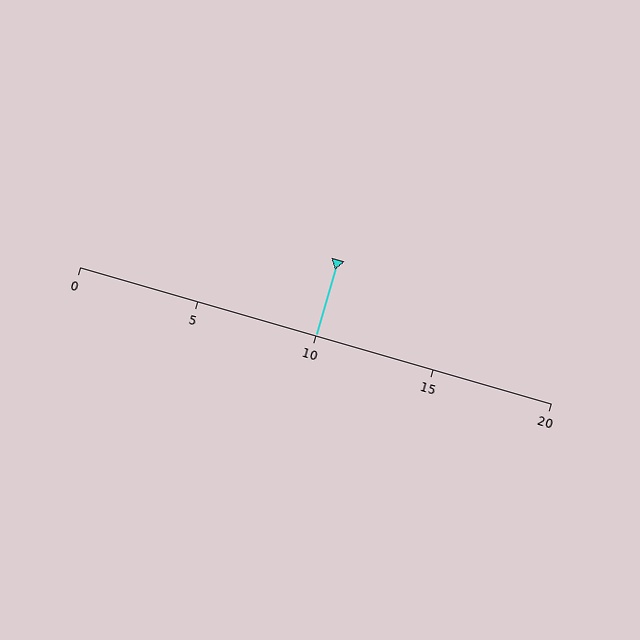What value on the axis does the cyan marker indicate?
The marker indicates approximately 10.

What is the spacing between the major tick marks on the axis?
The major ticks are spaced 5 apart.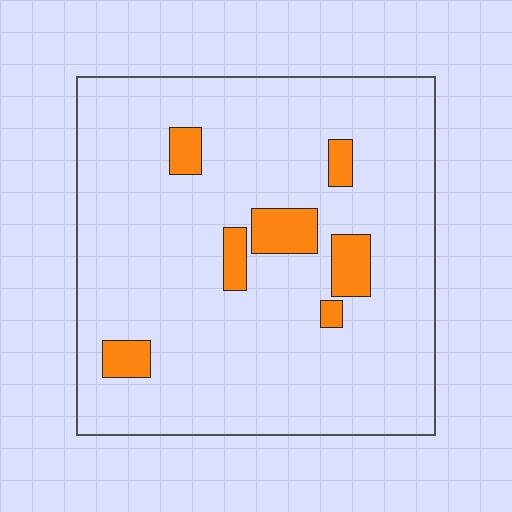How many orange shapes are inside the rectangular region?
7.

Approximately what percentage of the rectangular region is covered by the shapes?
Approximately 10%.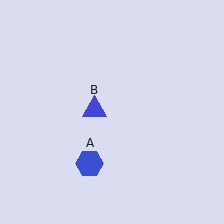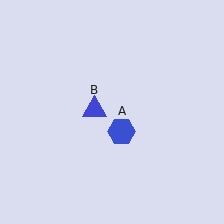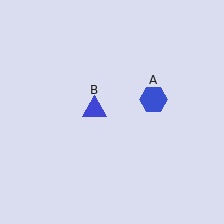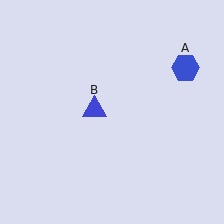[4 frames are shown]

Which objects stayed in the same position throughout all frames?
Blue triangle (object B) remained stationary.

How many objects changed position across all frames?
1 object changed position: blue hexagon (object A).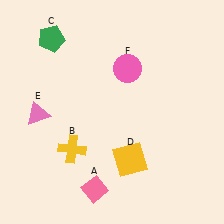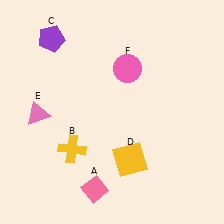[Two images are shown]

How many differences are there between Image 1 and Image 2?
There is 1 difference between the two images.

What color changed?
The pentagon (C) changed from green in Image 1 to purple in Image 2.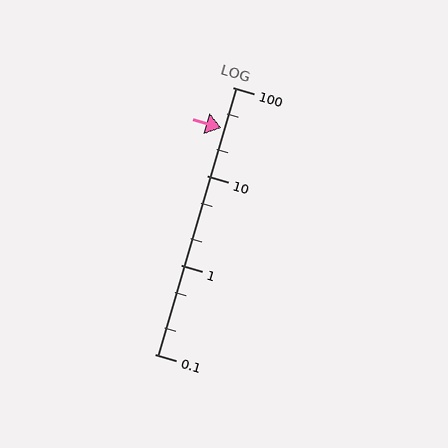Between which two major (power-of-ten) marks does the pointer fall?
The pointer is between 10 and 100.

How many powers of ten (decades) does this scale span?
The scale spans 3 decades, from 0.1 to 100.